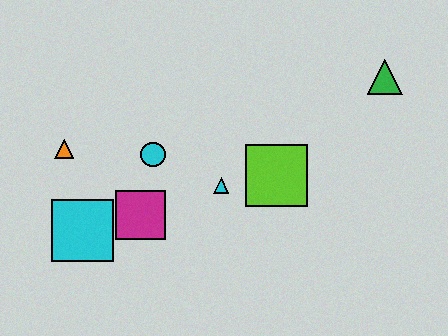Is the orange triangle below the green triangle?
Yes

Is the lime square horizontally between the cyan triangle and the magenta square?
No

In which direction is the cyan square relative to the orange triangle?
The cyan square is below the orange triangle.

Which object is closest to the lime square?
The cyan triangle is closest to the lime square.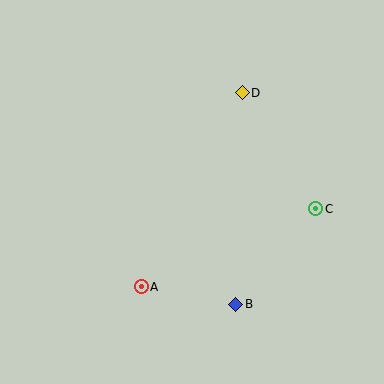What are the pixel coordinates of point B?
Point B is at (236, 304).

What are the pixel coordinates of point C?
Point C is at (316, 209).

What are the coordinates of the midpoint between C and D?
The midpoint between C and D is at (279, 151).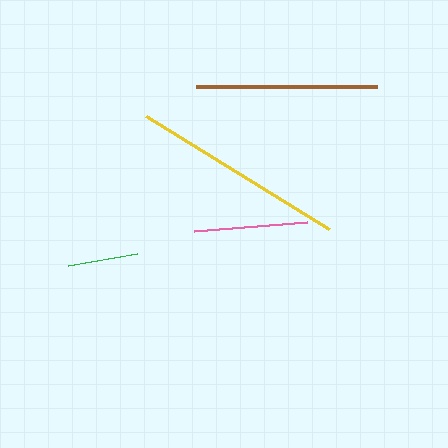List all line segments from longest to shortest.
From longest to shortest: yellow, brown, pink, green.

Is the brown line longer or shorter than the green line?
The brown line is longer than the green line.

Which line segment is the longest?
The yellow line is the longest at approximately 215 pixels.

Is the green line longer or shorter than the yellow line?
The yellow line is longer than the green line.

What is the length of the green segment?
The green segment is approximately 70 pixels long.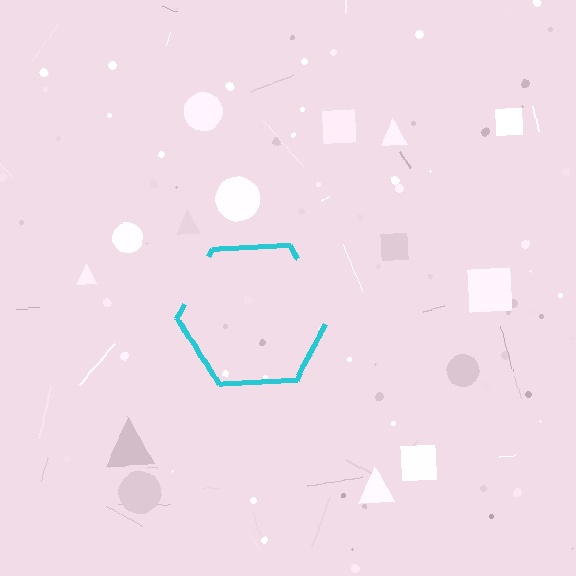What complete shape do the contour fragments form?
The contour fragments form a hexagon.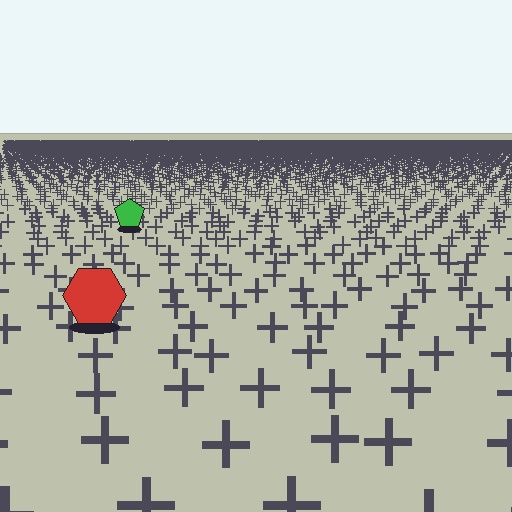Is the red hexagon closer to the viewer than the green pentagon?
Yes. The red hexagon is closer — you can tell from the texture gradient: the ground texture is coarser near it.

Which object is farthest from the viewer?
The green pentagon is farthest from the viewer. It appears smaller and the ground texture around it is denser.